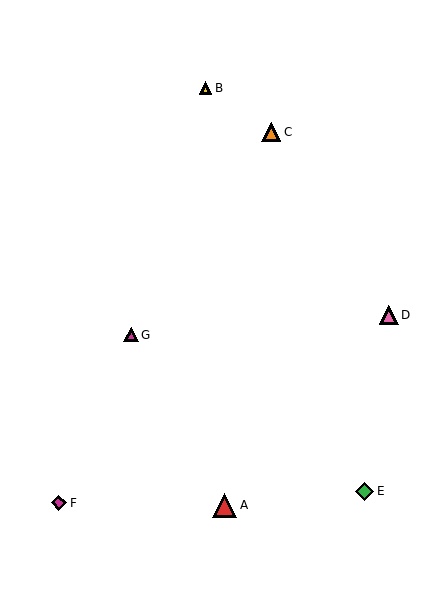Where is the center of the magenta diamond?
The center of the magenta diamond is at (59, 503).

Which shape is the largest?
The red triangle (labeled A) is the largest.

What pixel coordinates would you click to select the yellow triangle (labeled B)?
Click at (206, 88) to select the yellow triangle B.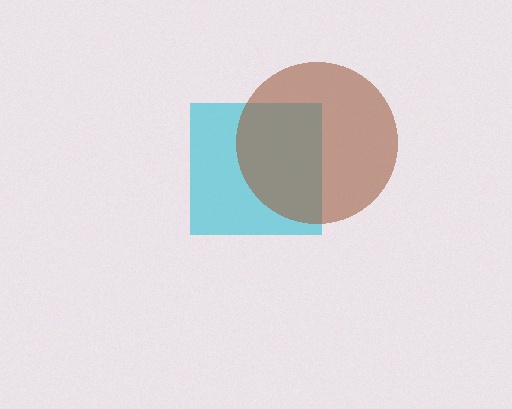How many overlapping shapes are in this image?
There are 2 overlapping shapes in the image.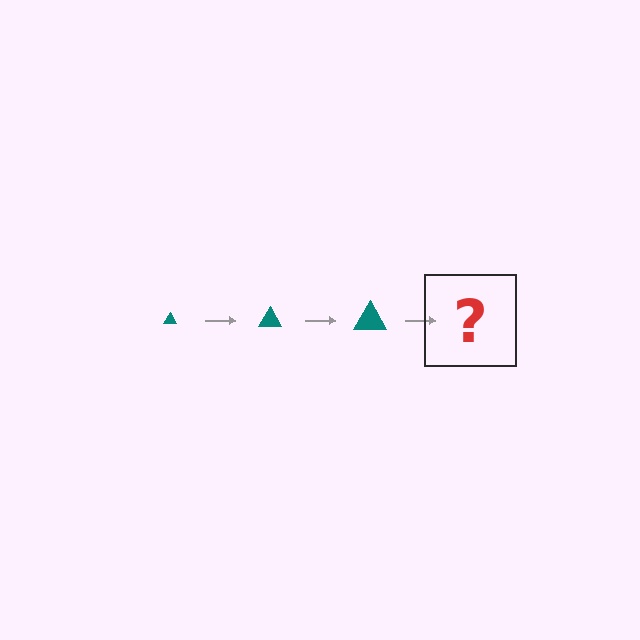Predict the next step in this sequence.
The next step is a teal triangle, larger than the previous one.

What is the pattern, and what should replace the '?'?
The pattern is that the triangle gets progressively larger each step. The '?' should be a teal triangle, larger than the previous one.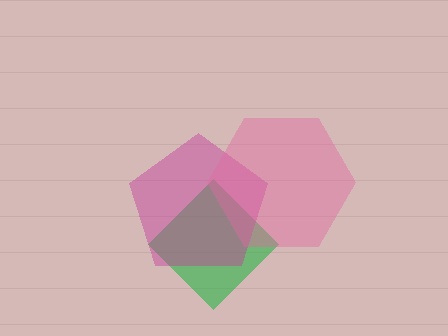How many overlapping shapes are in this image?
There are 3 overlapping shapes in the image.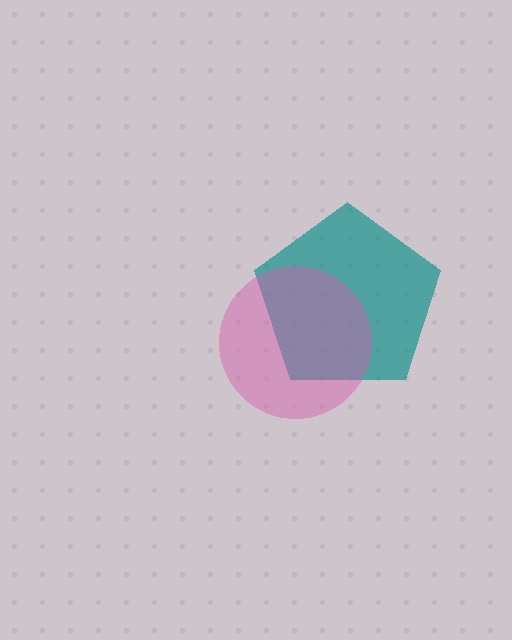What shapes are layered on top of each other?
The layered shapes are: a teal pentagon, a pink circle.